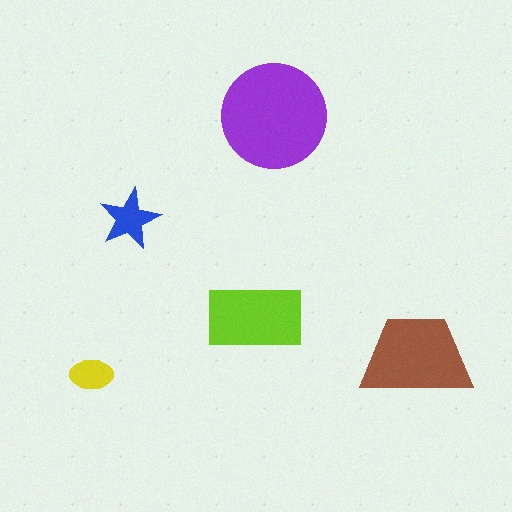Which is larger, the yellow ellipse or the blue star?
The blue star.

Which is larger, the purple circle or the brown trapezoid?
The purple circle.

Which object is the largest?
The purple circle.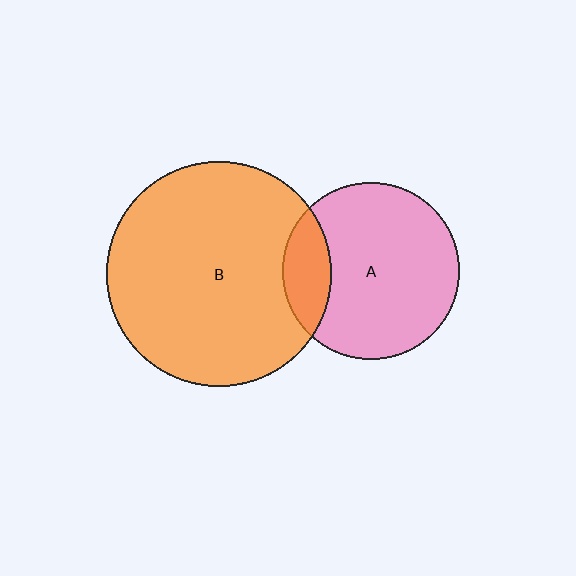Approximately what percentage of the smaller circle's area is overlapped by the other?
Approximately 20%.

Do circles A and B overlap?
Yes.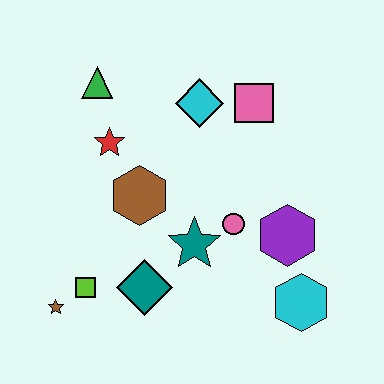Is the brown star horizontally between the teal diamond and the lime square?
No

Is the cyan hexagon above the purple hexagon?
No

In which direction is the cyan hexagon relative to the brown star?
The cyan hexagon is to the right of the brown star.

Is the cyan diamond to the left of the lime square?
No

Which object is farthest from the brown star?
The pink square is farthest from the brown star.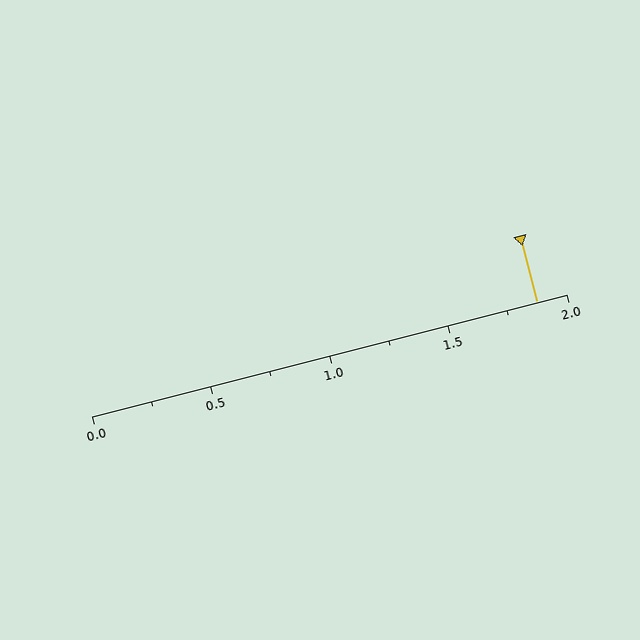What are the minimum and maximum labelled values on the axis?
The axis runs from 0.0 to 2.0.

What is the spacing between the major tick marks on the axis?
The major ticks are spaced 0.5 apart.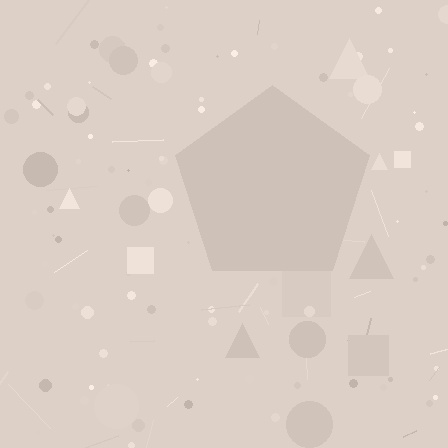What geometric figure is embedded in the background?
A pentagon is embedded in the background.